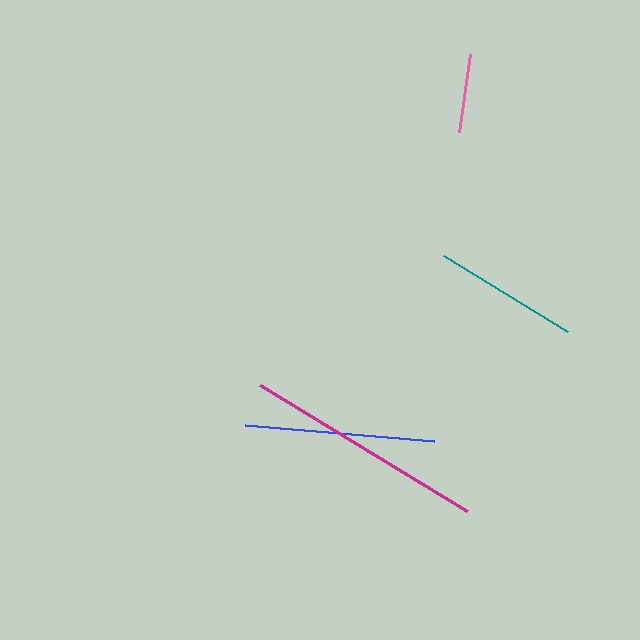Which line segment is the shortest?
The pink line is the shortest at approximately 79 pixels.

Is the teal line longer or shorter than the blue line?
The blue line is longer than the teal line.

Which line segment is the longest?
The magenta line is the longest at approximately 242 pixels.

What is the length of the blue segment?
The blue segment is approximately 189 pixels long.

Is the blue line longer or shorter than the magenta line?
The magenta line is longer than the blue line.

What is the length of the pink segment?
The pink segment is approximately 79 pixels long.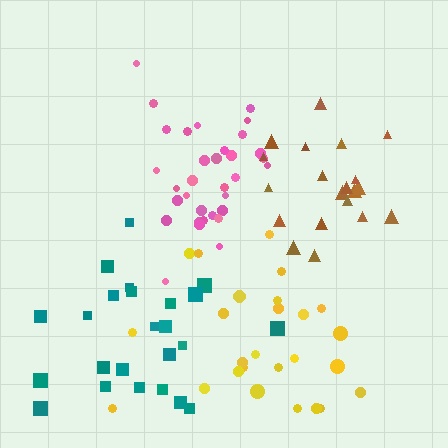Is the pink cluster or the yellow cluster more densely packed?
Pink.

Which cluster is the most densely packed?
Pink.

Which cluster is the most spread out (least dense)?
Teal.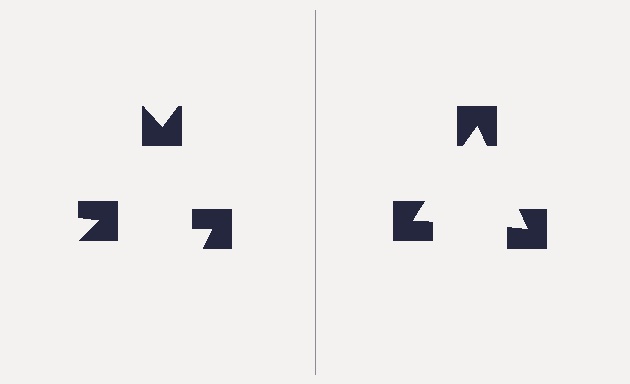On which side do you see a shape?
An illusory triangle appears on the right side. On the left side the wedge cuts are rotated, so no coherent shape forms.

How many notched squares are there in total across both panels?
6 — 3 on each side.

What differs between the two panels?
The notched squares are positioned identically on both sides; only the wedge orientations differ. On the right they align to a triangle; on the left they are misaligned.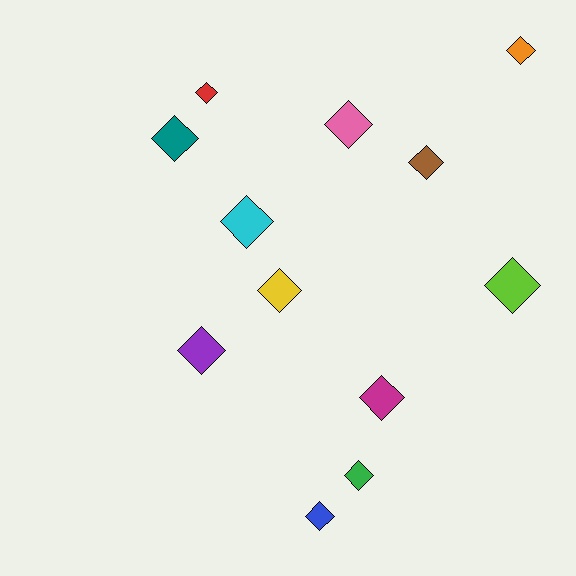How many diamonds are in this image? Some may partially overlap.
There are 12 diamonds.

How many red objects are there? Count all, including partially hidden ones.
There is 1 red object.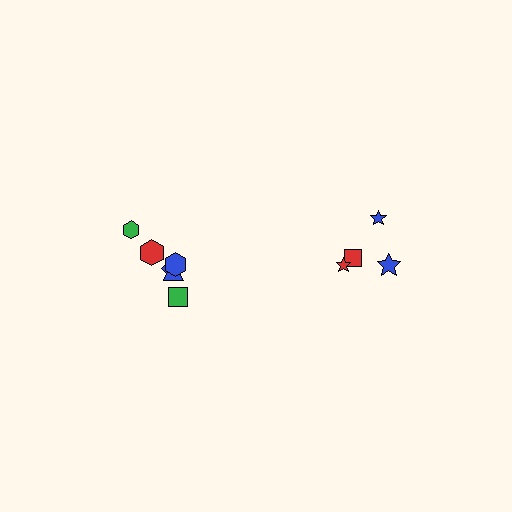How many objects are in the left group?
There are 6 objects.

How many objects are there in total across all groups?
There are 10 objects.